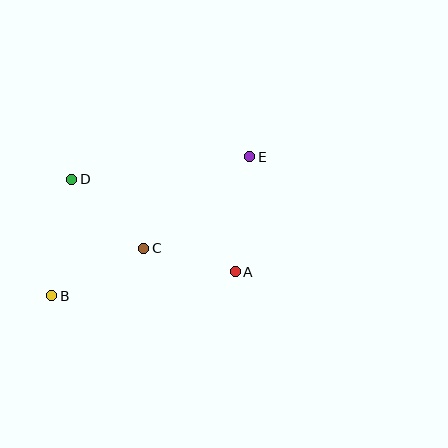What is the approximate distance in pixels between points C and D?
The distance between C and D is approximately 100 pixels.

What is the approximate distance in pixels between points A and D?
The distance between A and D is approximately 188 pixels.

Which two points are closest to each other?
Points A and C are closest to each other.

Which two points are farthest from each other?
Points B and E are farthest from each other.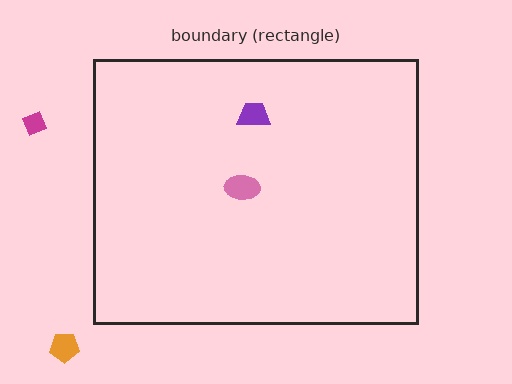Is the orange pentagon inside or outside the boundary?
Outside.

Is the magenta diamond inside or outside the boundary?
Outside.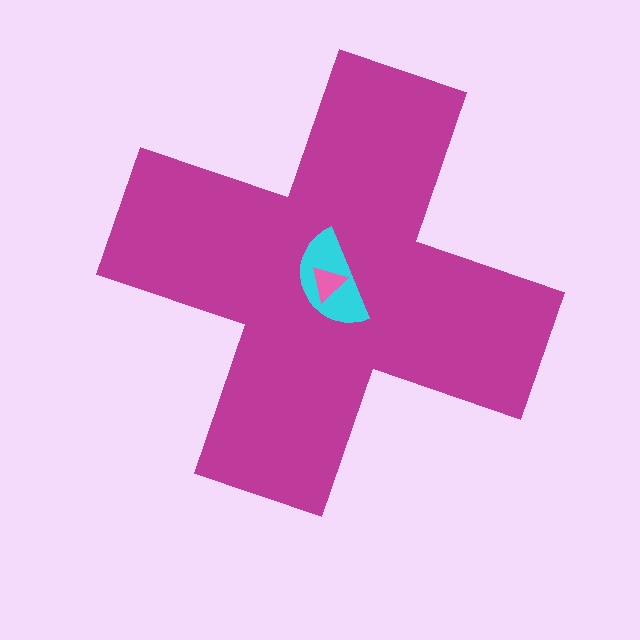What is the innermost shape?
The pink triangle.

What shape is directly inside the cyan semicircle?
The pink triangle.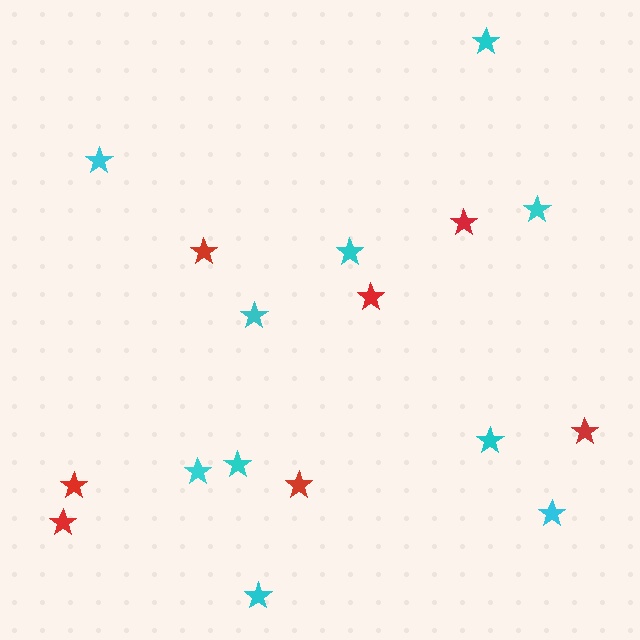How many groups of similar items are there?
There are 2 groups: one group of cyan stars (10) and one group of red stars (7).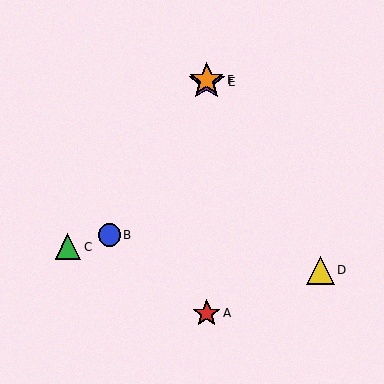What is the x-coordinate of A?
Object A is at x≈207.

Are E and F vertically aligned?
Yes, both are at x≈207.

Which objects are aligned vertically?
Objects A, E, F are aligned vertically.